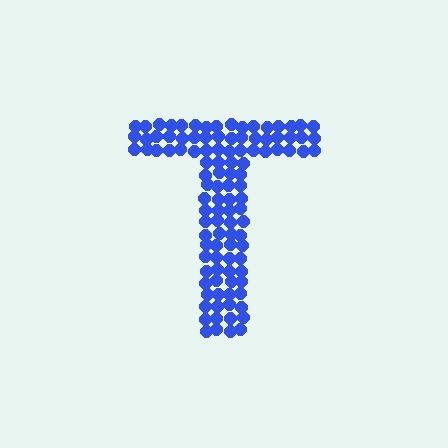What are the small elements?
The small elements are circles.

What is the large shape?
The large shape is the letter T.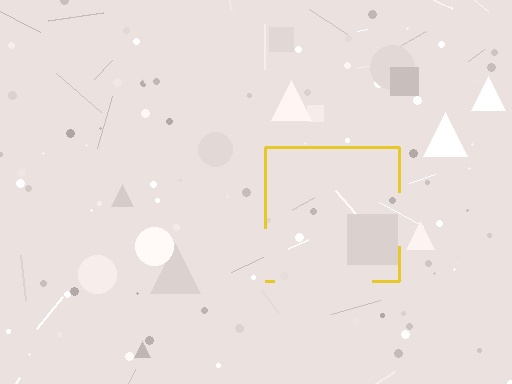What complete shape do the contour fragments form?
The contour fragments form a square.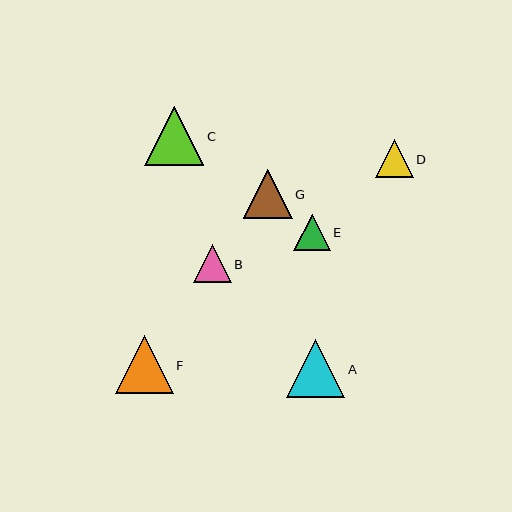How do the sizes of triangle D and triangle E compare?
Triangle D and triangle E are approximately the same size.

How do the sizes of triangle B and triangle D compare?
Triangle B and triangle D are approximately the same size.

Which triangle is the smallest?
Triangle E is the smallest with a size of approximately 37 pixels.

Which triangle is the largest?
Triangle C is the largest with a size of approximately 59 pixels.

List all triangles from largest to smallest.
From largest to smallest: C, A, F, G, B, D, E.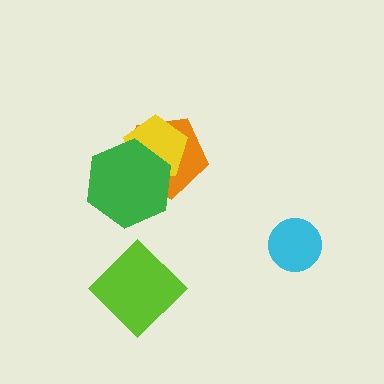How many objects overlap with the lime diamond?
0 objects overlap with the lime diamond.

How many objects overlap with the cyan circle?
0 objects overlap with the cyan circle.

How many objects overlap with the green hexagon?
2 objects overlap with the green hexagon.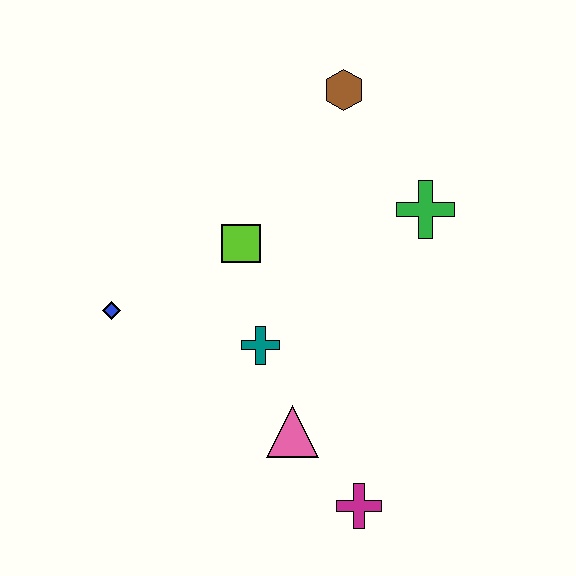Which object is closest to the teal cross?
The pink triangle is closest to the teal cross.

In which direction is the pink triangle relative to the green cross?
The pink triangle is below the green cross.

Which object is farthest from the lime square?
The magenta cross is farthest from the lime square.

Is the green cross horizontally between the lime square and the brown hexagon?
No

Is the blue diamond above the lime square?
No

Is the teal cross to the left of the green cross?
Yes